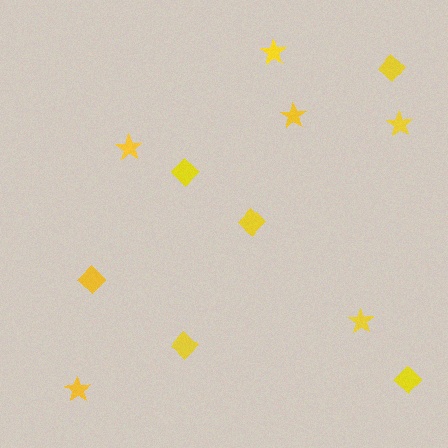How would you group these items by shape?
There are 2 groups: one group of diamonds (6) and one group of stars (6).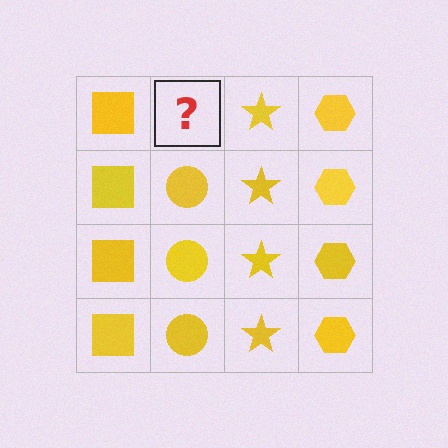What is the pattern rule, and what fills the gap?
The rule is that each column has a consistent shape. The gap should be filled with a yellow circle.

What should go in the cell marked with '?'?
The missing cell should contain a yellow circle.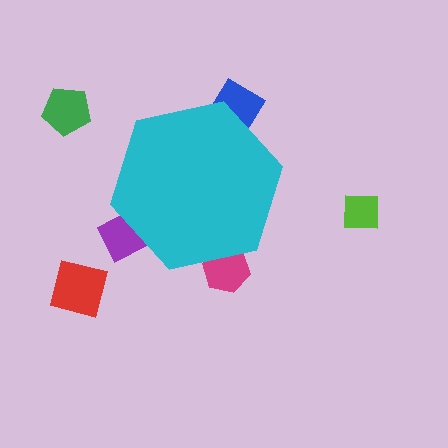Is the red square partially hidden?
No, the red square is fully visible.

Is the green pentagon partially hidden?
No, the green pentagon is fully visible.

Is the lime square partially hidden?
No, the lime square is fully visible.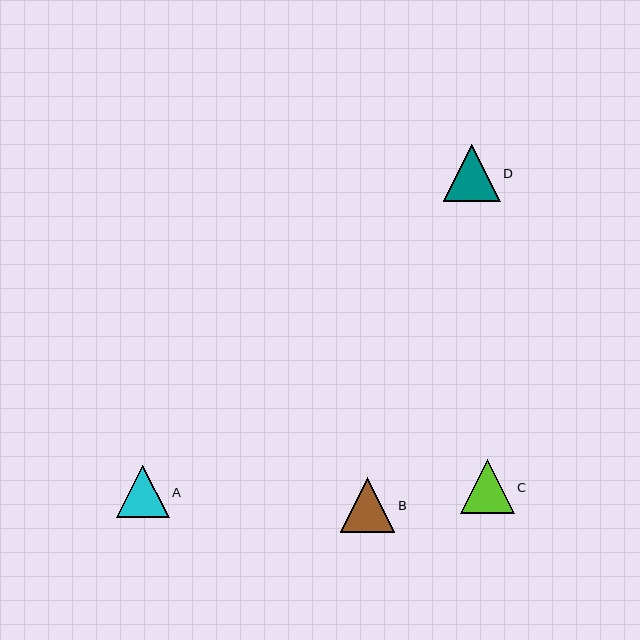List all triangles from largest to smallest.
From largest to smallest: D, B, C, A.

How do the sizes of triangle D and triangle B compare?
Triangle D and triangle B are approximately the same size.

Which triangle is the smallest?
Triangle A is the smallest with a size of approximately 53 pixels.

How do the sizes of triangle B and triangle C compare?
Triangle B and triangle C are approximately the same size.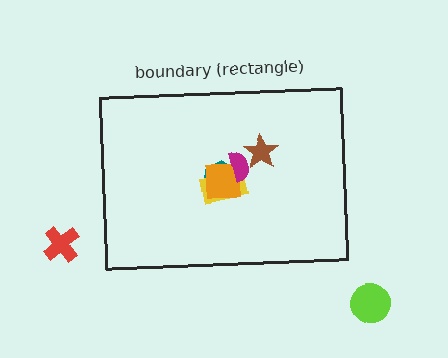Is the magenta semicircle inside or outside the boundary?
Inside.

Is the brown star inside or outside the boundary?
Inside.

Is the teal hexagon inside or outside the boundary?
Inside.